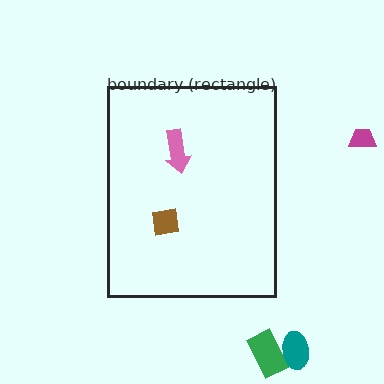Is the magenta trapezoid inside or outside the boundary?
Outside.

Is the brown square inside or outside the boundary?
Inside.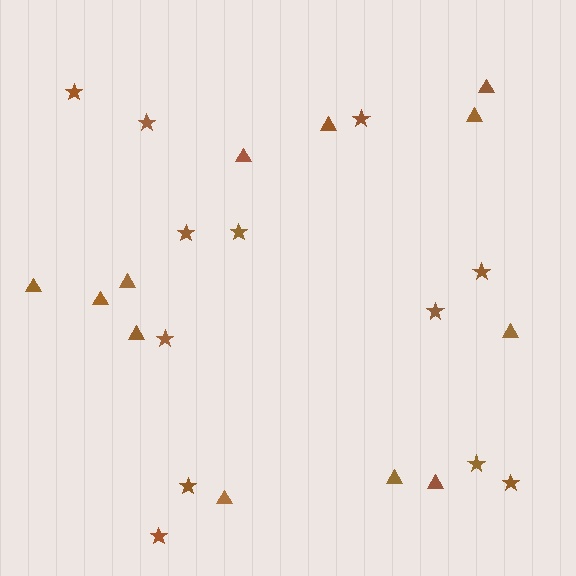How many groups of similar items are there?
There are 2 groups: one group of triangles (12) and one group of stars (12).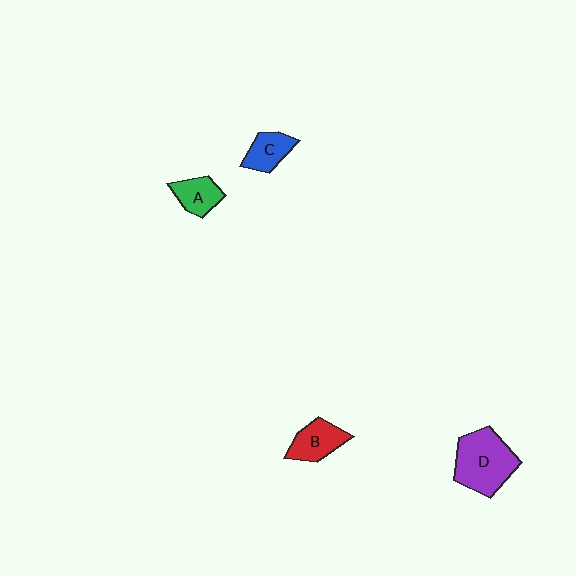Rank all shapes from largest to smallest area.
From largest to smallest: D (purple), B (red), C (blue), A (green).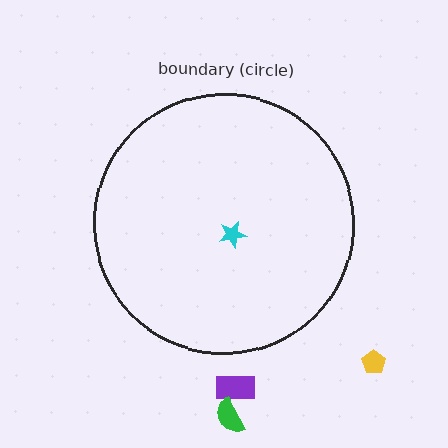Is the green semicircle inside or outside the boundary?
Outside.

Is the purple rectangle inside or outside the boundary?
Outside.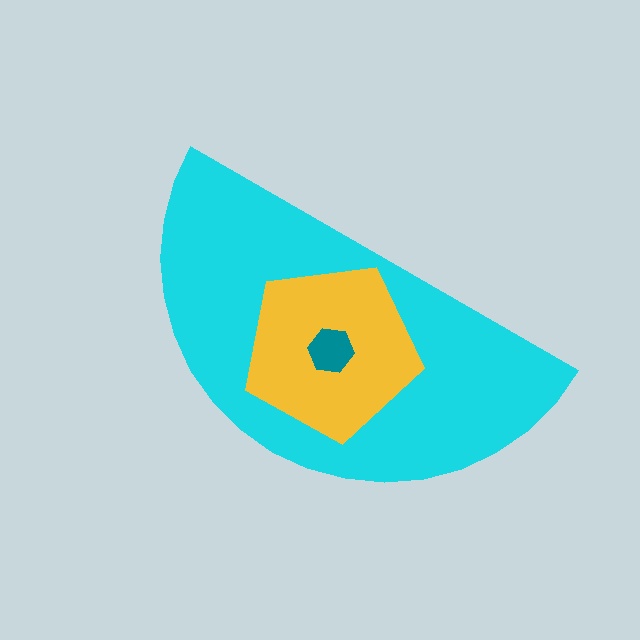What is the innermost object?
The teal hexagon.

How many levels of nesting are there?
3.